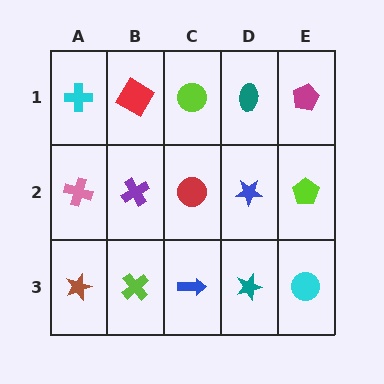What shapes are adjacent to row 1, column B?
A purple cross (row 2, column B), a cyan cross (row 1, column A), a lime circle (row 1, column C).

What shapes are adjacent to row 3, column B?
A purple cross (row 2, column B), a brown star (row 3, column A), a blue arrow (row 3, column C).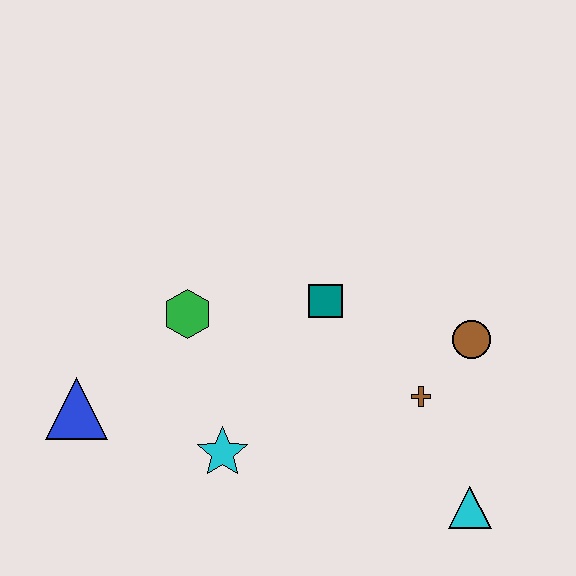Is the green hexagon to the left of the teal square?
Yes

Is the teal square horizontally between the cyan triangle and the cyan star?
Yes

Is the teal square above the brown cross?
Yes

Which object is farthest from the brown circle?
The blue triangle is farthest from the brown circle.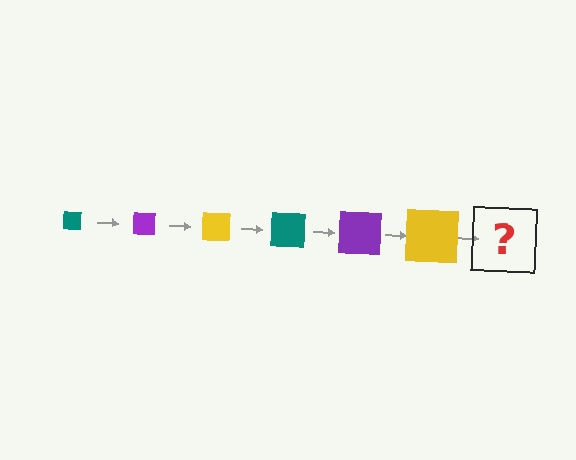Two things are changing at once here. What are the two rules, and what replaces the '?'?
The two rules are that the square grows larger each step and the color cycles through teal, purple, and yellow. The '?' should be a teal square, larger than the previous one.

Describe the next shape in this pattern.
It should be a teal square, larger than the previous one.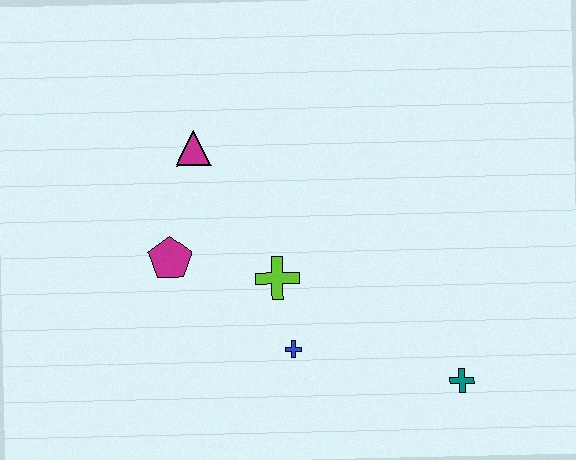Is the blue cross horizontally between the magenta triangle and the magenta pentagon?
No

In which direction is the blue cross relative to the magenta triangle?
The blue cross is below the magenta triangle.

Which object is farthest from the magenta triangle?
The teal cross is farthest from the magenta triangle.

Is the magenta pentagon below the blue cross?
No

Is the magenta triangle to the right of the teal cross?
No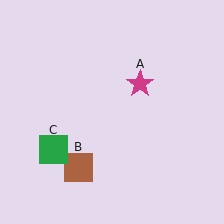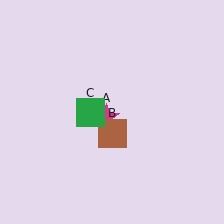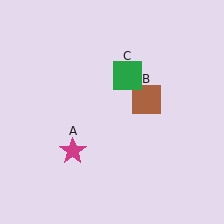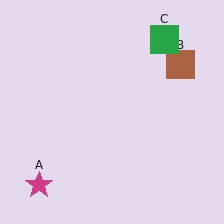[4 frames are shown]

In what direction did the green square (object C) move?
The green square (object C) moved up and to the right.